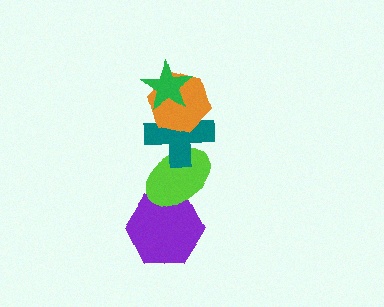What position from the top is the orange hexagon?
The orange hexagon is 2nd from the top.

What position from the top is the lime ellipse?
The lime ellipse is 4th from the top.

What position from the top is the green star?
The green star is 1st from the top.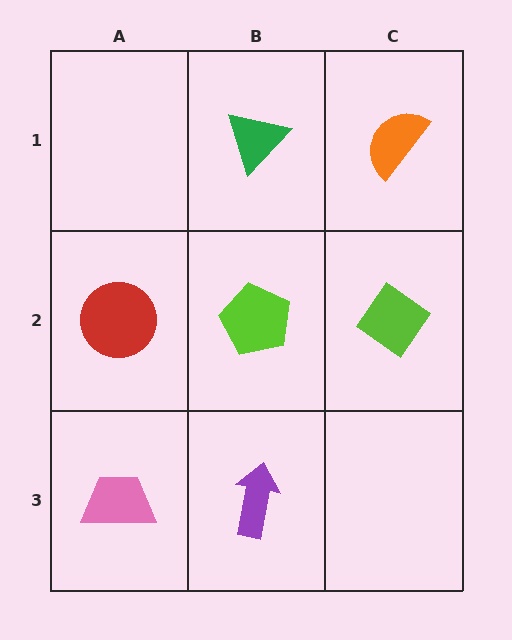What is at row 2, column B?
A lime pentagon.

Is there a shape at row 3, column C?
No, that cell is empty.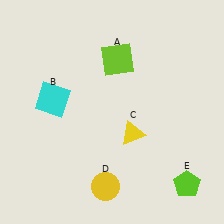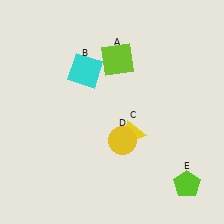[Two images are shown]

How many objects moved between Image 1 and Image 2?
2 objects moved between the two images.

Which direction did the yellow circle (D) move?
The yellow circle (D) moved up.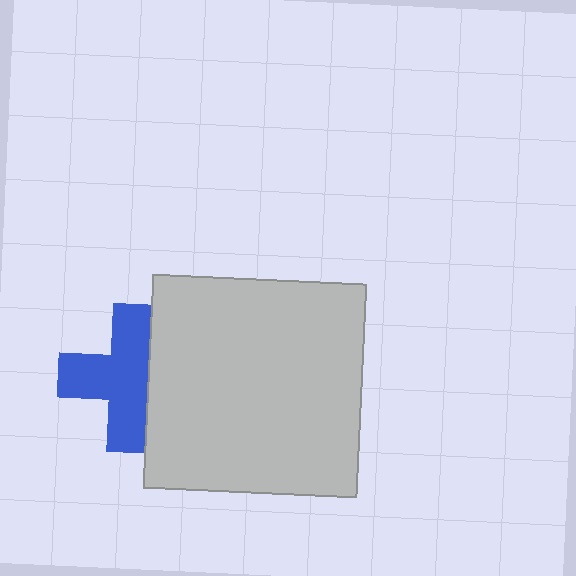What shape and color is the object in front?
The object in front is a light gray square.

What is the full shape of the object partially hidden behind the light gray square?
The partially hidden object is a blue cross.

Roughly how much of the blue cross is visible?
Most of it is visible (roughly 70%).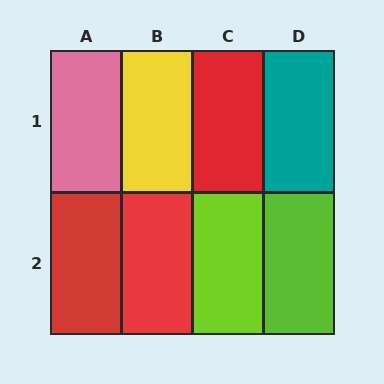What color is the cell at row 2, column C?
Lime.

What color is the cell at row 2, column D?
Lime.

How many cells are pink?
1 cell is pink.